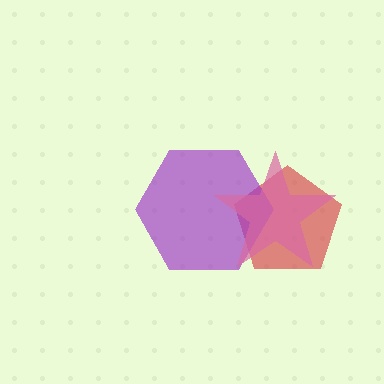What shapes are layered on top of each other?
The layered shapes are: a red pentagon, a purple hexagon, a pink star.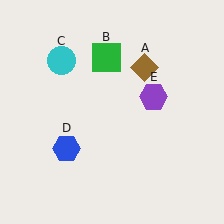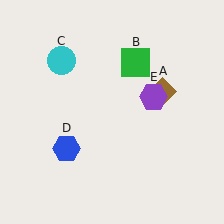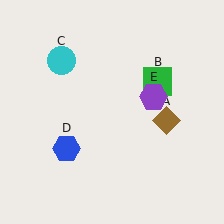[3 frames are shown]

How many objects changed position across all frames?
2 objects changed position: brown diamond (object A), green square (object B).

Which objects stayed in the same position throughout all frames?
Cyan circle (object C) and blue hexagon (object D) and purple hexagon (object E) remained stationary.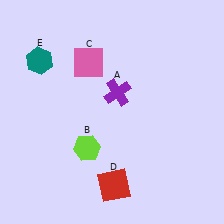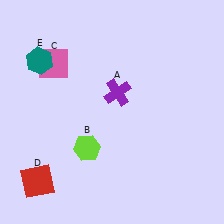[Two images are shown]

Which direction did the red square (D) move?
The red square (D) moved left.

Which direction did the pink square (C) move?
The pink square (C) moved left.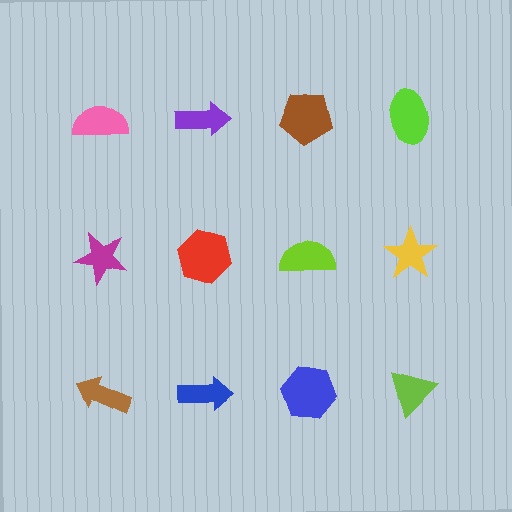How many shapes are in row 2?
4 shapes.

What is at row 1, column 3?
A brown pentagon.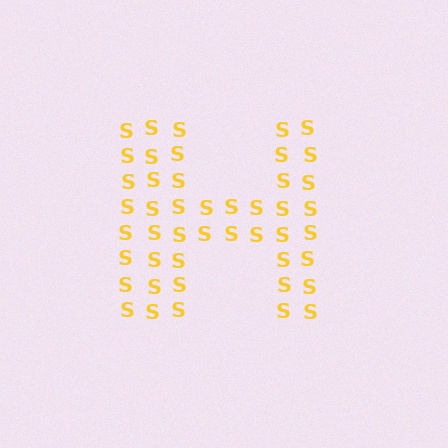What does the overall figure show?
The overall figure shows the letter H.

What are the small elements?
The small elements are letter S's.